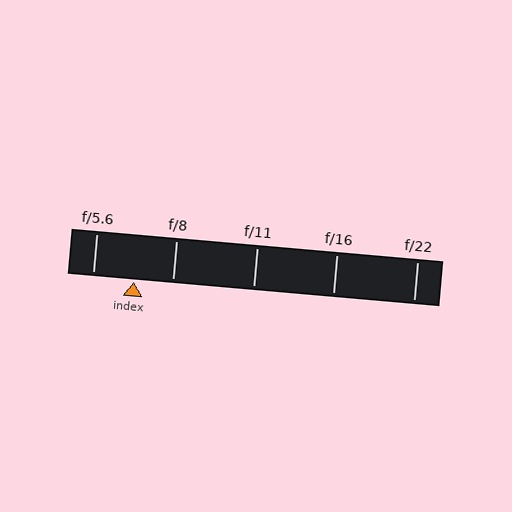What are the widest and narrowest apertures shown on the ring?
The widest aperture shown is f/5.6 and the narrowest is f/22.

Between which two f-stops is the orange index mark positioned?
The index mark is between f/5.6 and f/8.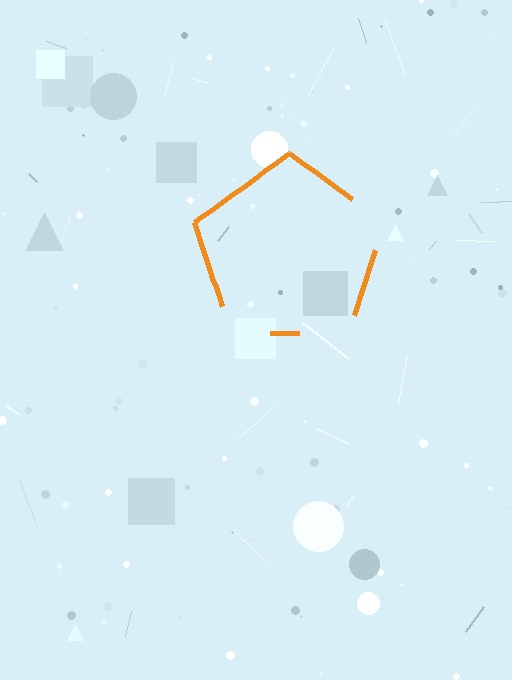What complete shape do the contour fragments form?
The contour fragments form a pentagon.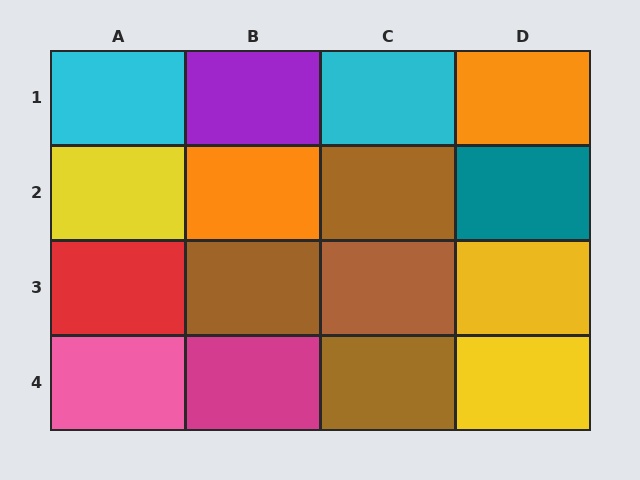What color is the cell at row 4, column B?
Magenta.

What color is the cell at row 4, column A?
Pink.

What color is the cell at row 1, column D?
Orange.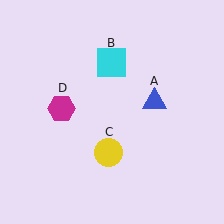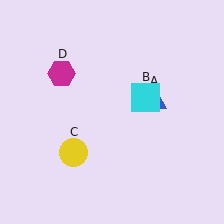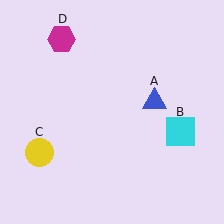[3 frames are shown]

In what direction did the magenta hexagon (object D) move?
The magenta hexagon (object D) moved up.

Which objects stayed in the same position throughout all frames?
Blue triangle (object A) remained stationary.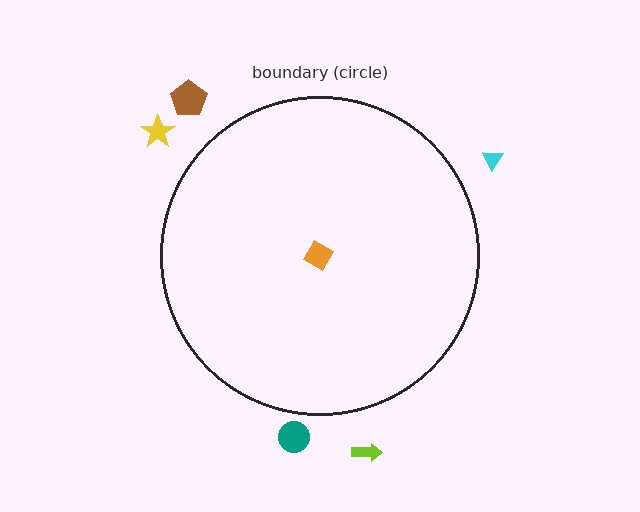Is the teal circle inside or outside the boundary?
Outside.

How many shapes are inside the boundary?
1 inside, 5 outside.